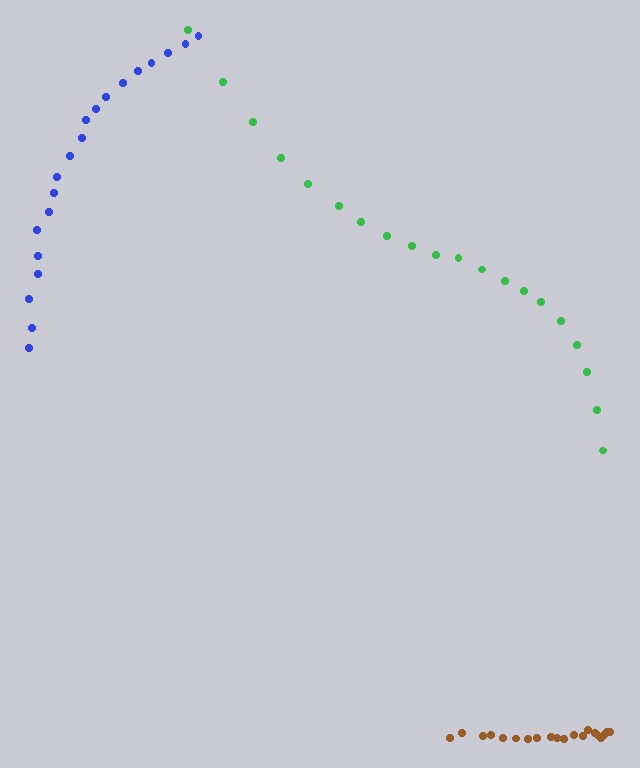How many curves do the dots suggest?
There are 3 distinct paths.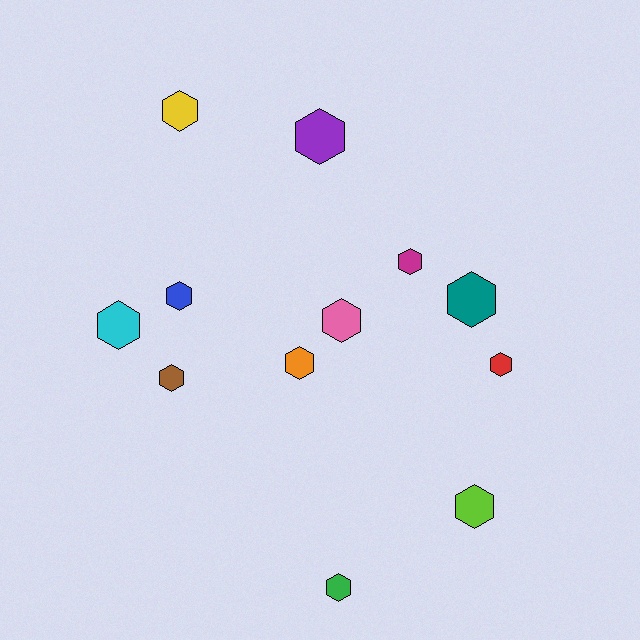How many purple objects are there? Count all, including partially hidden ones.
There is 1 purple object.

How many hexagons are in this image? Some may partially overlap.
There are 12 hexagons.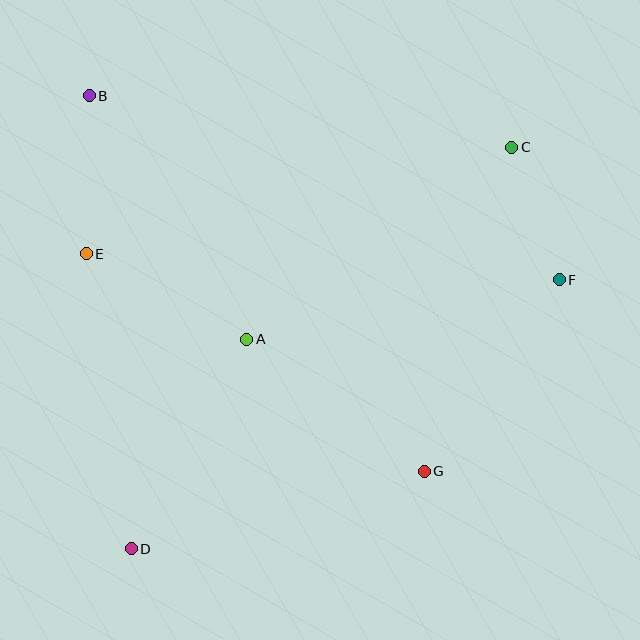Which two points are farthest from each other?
Points C and D are farthest from each other.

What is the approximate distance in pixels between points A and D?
The distance between A and D is approximately 239 pixels.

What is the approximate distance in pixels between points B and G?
The distance between B and G is approximately 503 pixels.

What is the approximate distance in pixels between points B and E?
The distance between B and E is approximately 158 pixels.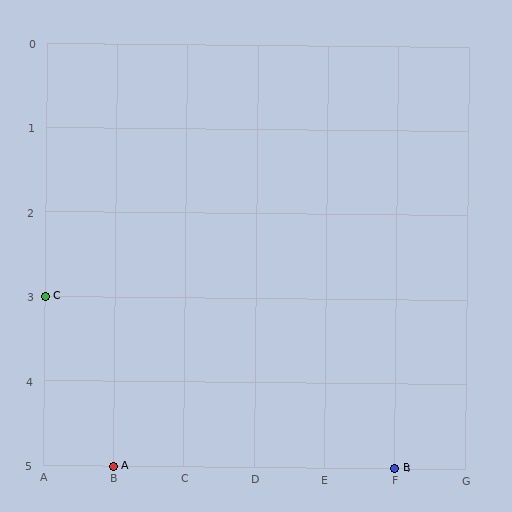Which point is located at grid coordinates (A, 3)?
Point C is at (A, 3).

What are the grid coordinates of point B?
Point B is at grid coordinates (F, 5).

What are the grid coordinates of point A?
Point A is at grid coordinates (B, 5).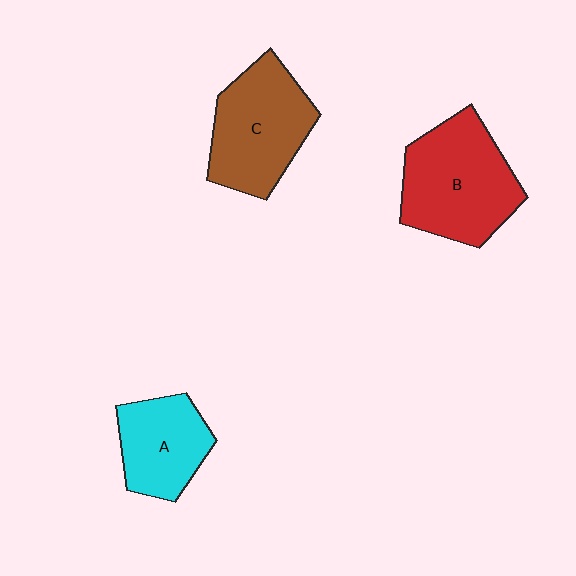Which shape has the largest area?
Shape B (red).